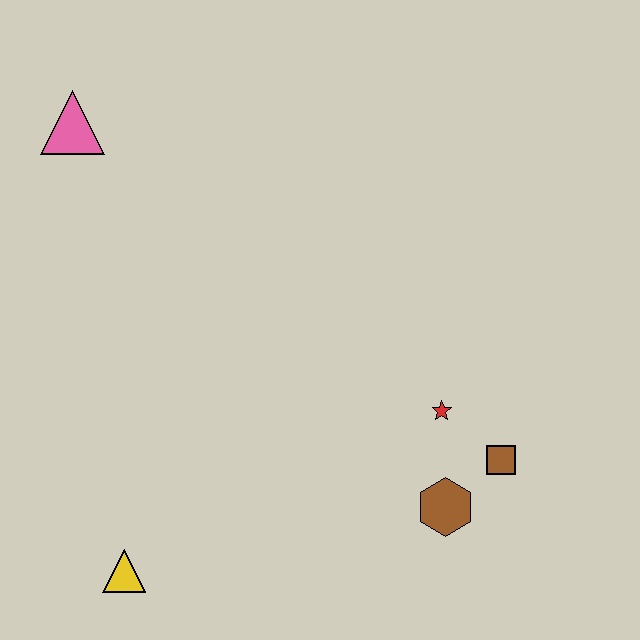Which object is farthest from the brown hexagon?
The pink triangle is farthest from the brown hexagon.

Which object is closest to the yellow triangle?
The brown hexagon is closest to the yellow triangle.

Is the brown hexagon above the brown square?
No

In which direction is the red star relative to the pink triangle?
The red star is to the right of the pink triangle.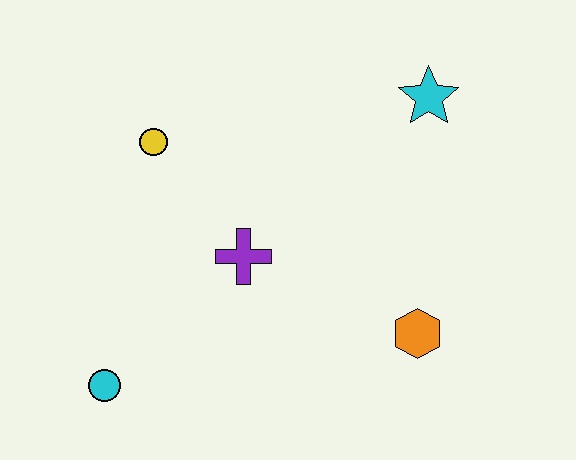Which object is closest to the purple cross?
The yellow circle is closest to the purple cross.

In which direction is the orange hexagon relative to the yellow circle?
The orange hexagon is to the right of the yellow circle.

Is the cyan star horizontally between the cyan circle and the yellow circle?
No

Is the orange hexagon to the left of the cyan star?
Yes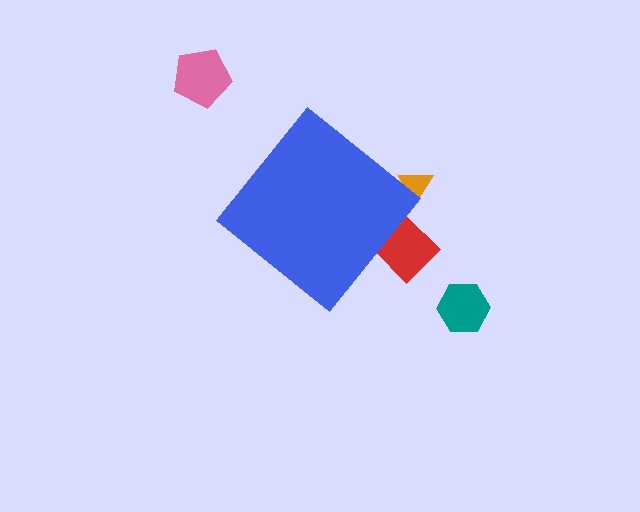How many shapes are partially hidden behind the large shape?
2 shapes are partially hidden.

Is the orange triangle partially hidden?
Yes, the orange triangle is partially hidden behind the blue diamond.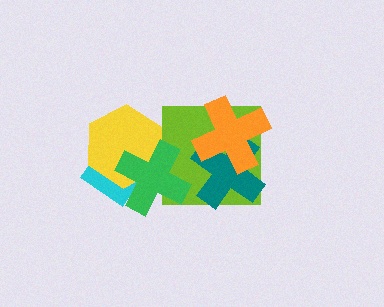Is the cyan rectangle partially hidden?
Yes, it is partially covered by another shape.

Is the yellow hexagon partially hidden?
Yes, it is partially covered by another shape.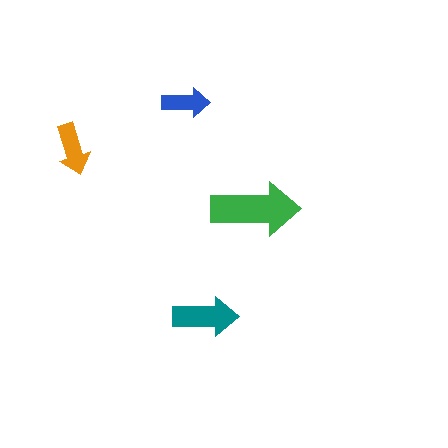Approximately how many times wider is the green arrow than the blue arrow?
About 2 times wider.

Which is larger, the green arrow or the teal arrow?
The green one.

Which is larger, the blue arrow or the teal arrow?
The teal one.